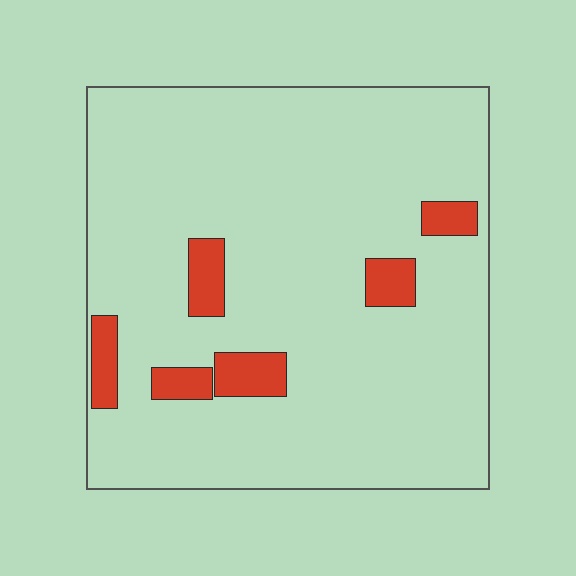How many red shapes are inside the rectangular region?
6.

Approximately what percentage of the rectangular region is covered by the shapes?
Approximately 10%.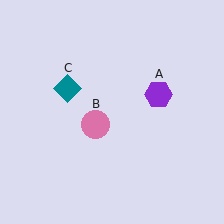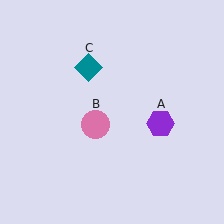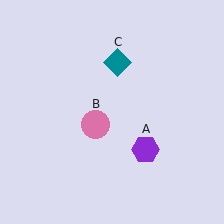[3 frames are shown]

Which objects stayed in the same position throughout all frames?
Pink circle (object B) remained stationary.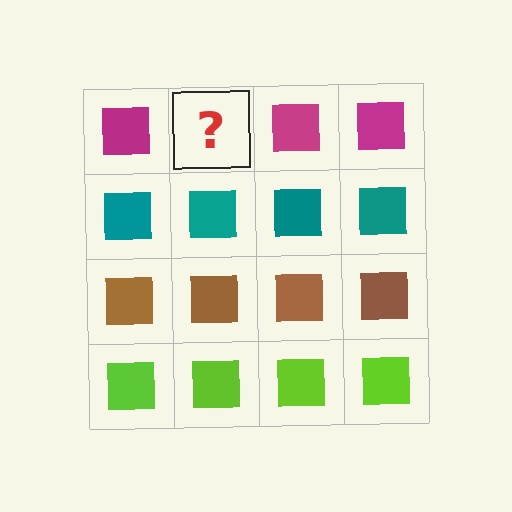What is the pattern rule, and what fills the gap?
The rule is that each row has a consistent color. The gap should be filled with a magenta square.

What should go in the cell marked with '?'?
The missing cell should contain a magenta square.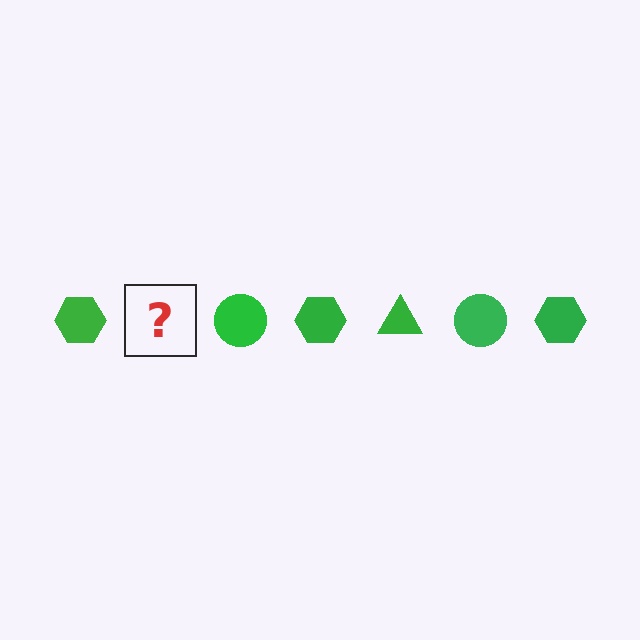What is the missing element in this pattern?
The missing element is a green triangle.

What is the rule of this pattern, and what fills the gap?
The rule is that the pattern cycles through hexagon, triangle, circle shapes in green. The gap should be filled with a green triangle.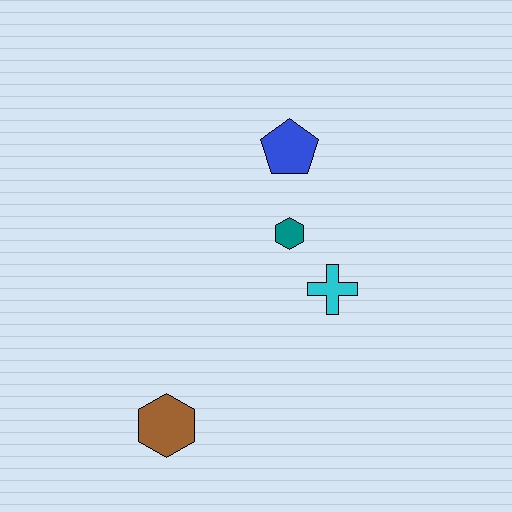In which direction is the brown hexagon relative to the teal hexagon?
The brown hexagon is below the teal hexagon.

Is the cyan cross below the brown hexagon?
No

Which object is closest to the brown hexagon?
The cyan cross is closest to the brown hexagon.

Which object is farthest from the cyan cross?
The brown hexagon is farthest from the cyan cross.